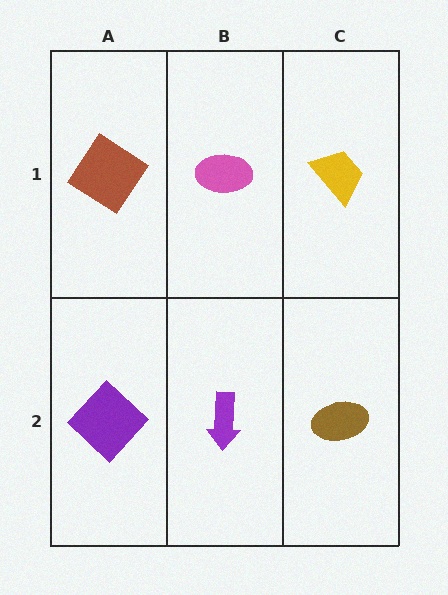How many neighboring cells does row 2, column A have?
2.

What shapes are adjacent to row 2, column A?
A brown diamond (row 1, column A), a purple arrow (row 2, column B).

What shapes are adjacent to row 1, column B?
A purple arrow (row 2, column B), a brown diamond (row 1, column A), a yellow trapezoid (row 1, column C).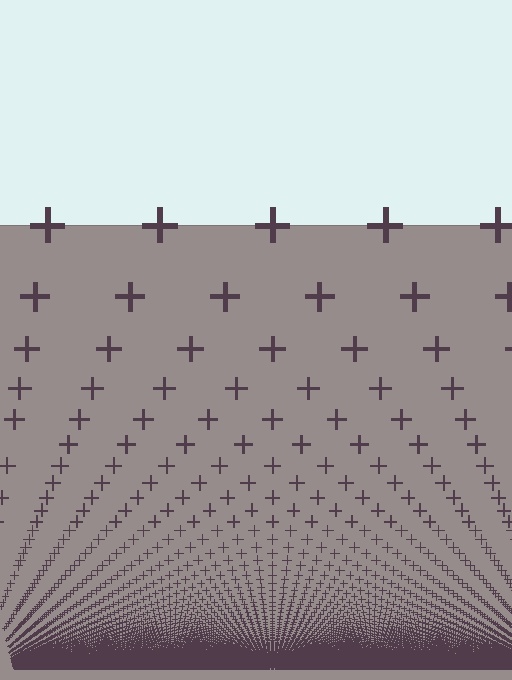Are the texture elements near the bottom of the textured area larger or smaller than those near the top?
Smaller. The gradient is inverted — elements near the bottom are smaller and denser.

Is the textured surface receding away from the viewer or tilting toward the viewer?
The surface appears to tilt toward the viewer. Texture elements get larger and sparser toward the top.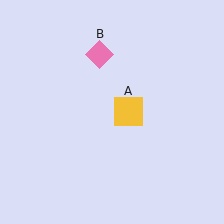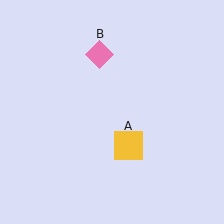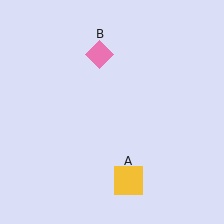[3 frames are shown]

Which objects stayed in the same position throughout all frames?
Pink diamond (object B) remained stationary.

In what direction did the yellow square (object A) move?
The yellow square (object A) moved down.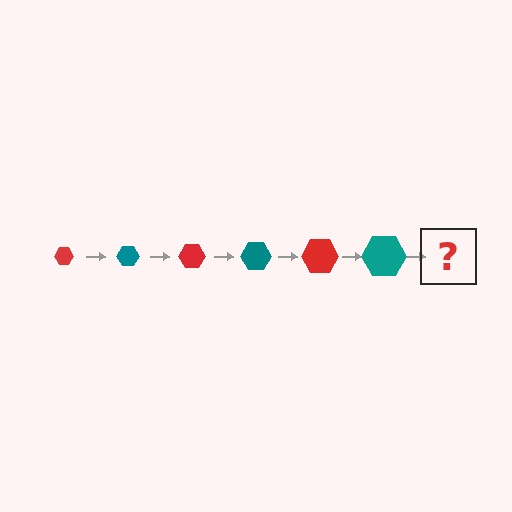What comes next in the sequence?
The next element should be a red hexagon, larger than the previous one.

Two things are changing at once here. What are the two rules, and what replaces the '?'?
The two rules are that the hexagon grows larger each step and the color cycles through red and teal. The '?' should be a red hexagon, larger than the previous one.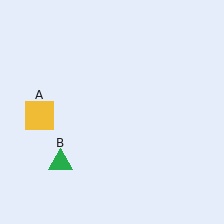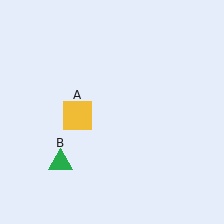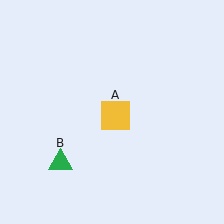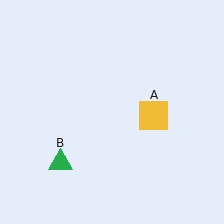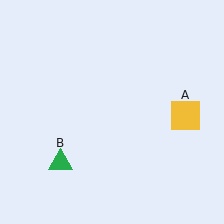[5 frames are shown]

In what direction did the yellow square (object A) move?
The yellow square (object A) moved right.